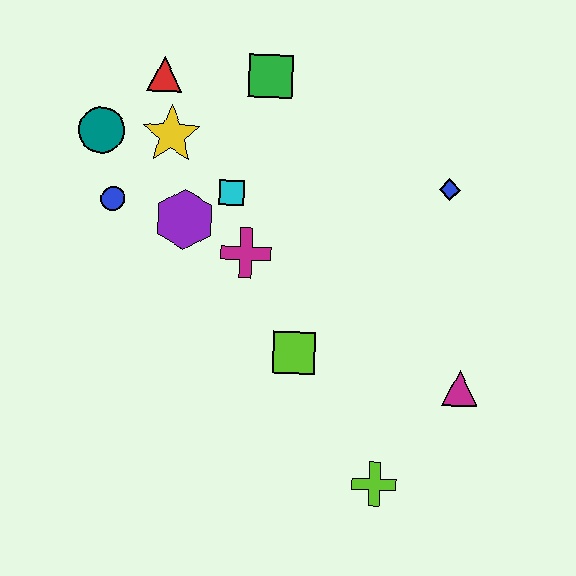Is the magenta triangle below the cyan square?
Yes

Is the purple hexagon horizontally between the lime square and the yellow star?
Yes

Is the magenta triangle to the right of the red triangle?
Yes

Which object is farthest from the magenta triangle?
The teal circle is farthest from the magenta triangle.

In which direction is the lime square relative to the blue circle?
The lime square is to the right of the blue circle.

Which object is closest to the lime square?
The magenta cross is closest to the lime square.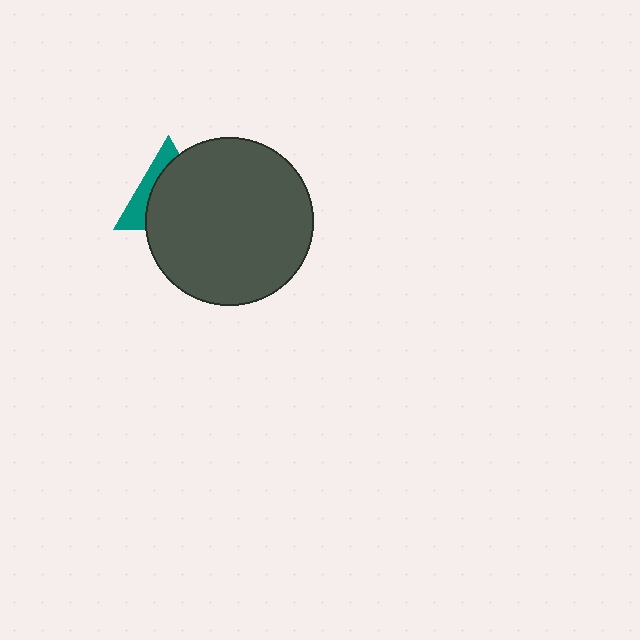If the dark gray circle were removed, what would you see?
You would see the complete teal triangle.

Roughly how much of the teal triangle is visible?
A small part of it is visible (roughly 32%).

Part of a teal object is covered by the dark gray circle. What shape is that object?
It is a triangle.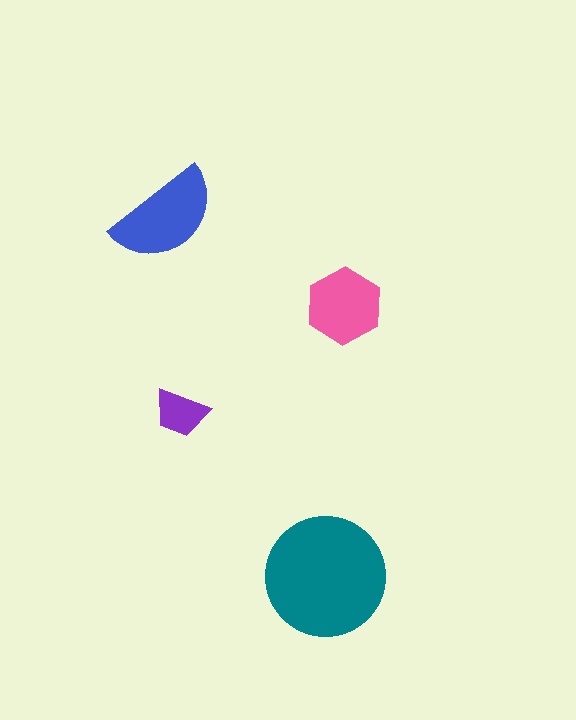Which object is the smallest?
The purple trapezoid.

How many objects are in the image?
There are 4 objects in the image.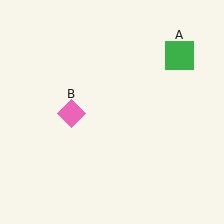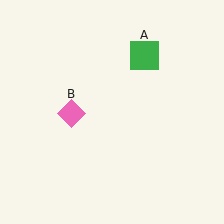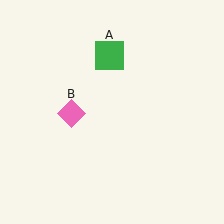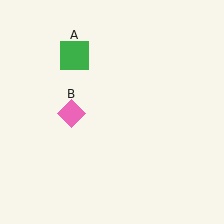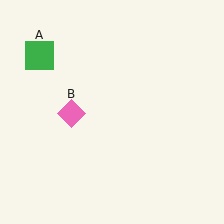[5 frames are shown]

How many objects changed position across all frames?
1 object changed position: green square (object A).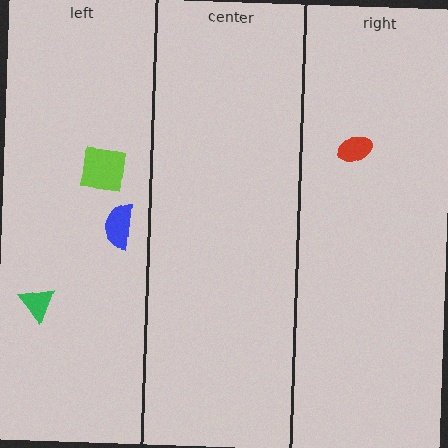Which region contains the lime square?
The left region.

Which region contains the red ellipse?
The right region.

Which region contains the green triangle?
The left region.